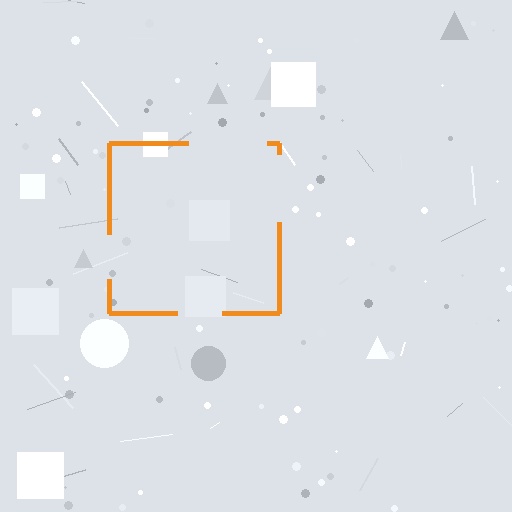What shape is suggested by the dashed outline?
The dashed outline suggests a square.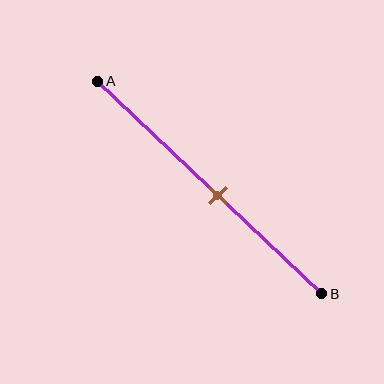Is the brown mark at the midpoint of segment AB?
No, the mark is at about 55% from A, not at the 50% midpoint.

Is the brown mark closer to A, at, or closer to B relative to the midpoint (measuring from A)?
The brown mark is closer to point B than the midpoint of segment AB.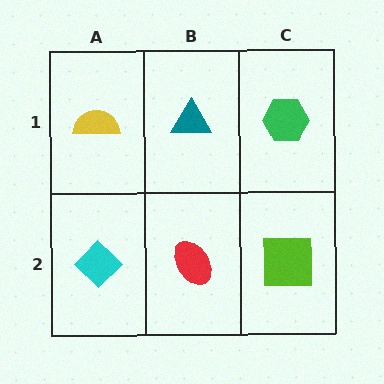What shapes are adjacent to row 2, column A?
A yellow semicircle (row 1, column A), a red ellipse (row 2, column B).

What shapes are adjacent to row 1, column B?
A red ellipse (row 2, column B), a yellow semicircle (row 1, column A), a green hexagon (row 1, column C).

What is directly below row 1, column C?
A lime square.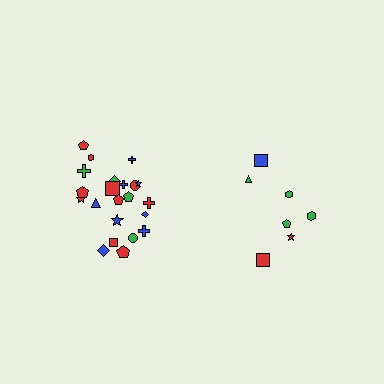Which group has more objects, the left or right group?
The left group.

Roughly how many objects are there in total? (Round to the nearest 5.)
Roughly 30 objects in total.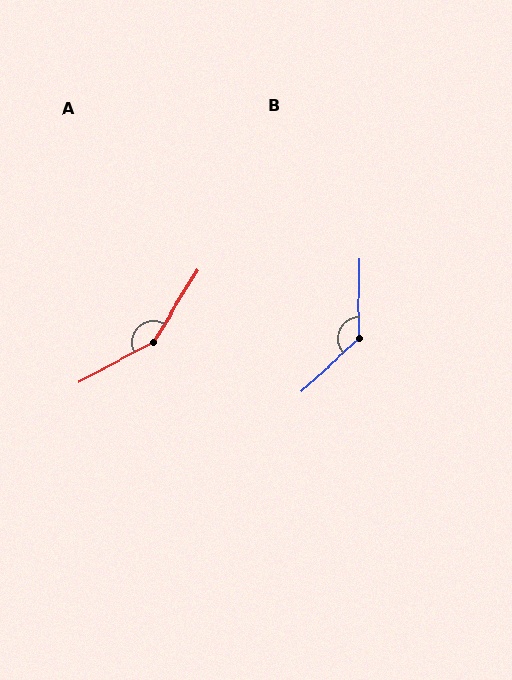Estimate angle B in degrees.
Approximately 133 degrees.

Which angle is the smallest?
B, at approximately 133 degrees.